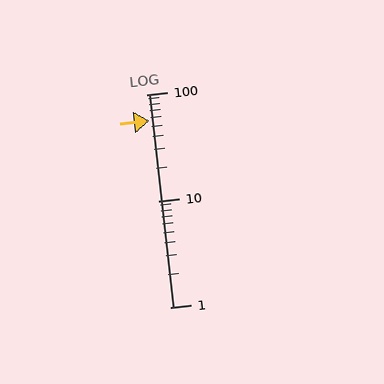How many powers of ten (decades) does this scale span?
The scale spans 2 decades, from 1 to 100.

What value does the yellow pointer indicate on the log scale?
The pointer indicates approximately 57.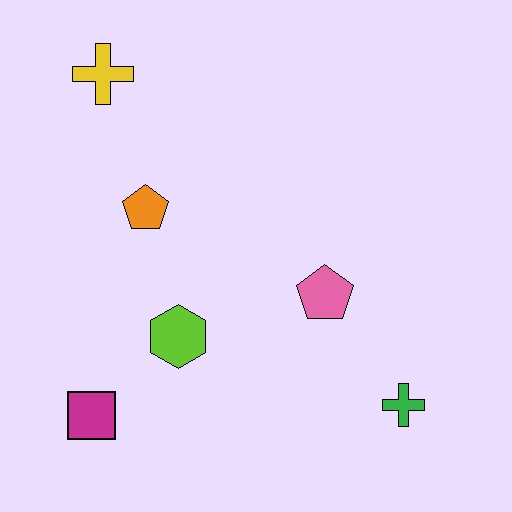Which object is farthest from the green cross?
The yellow cross is farthest from the green cross.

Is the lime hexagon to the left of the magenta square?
No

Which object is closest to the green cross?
The pink pentagon is closest to the green cross.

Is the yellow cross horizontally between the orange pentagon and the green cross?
No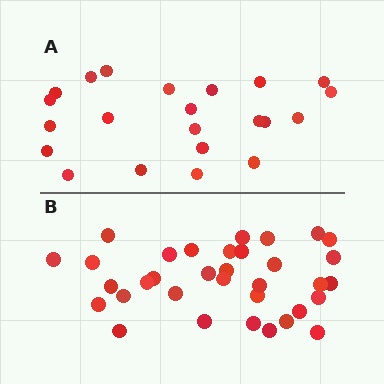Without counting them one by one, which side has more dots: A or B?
Region B (the bottom region) has more dots.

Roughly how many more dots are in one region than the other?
Region B has roughly 12 or so more dots than region A.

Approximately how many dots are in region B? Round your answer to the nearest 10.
About 30 dots. (The exact count is 34, which rounds to 30.)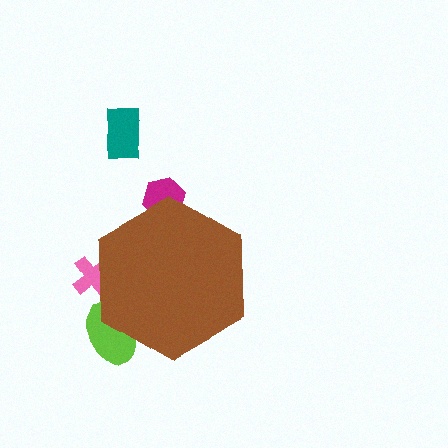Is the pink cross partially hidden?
Yes, the pink cross is partially hidden behind the brown hexagon.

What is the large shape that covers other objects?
A brown hexagon.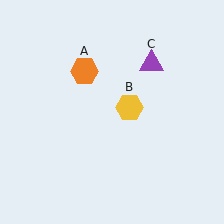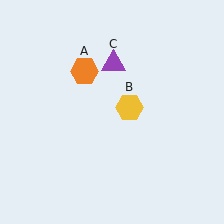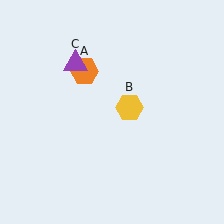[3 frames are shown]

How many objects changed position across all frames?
1 object changed position: purple triangle (object C).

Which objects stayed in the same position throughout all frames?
Orange hexagon (object A) and yellow hexagon (object B) remained stationary.